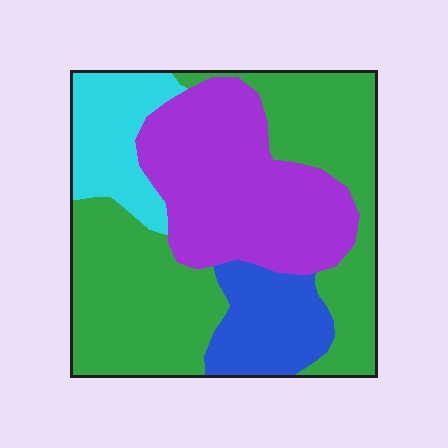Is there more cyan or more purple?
Purple.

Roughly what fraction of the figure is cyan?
Cyan takes up about one eighth (1/8) of the figure.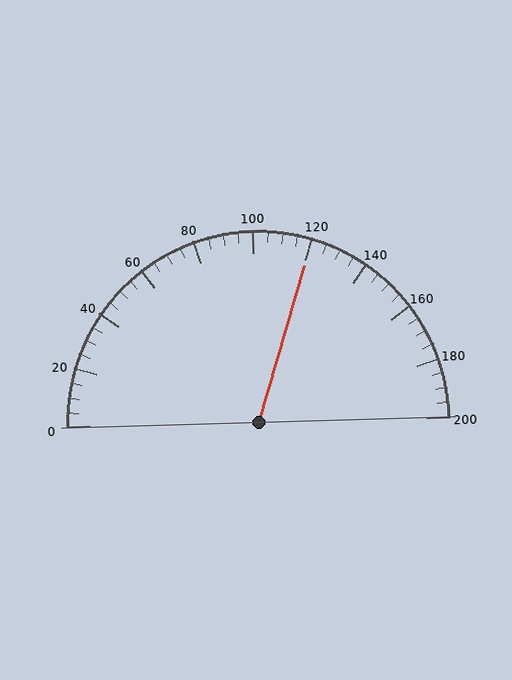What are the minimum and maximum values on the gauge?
The gauge ranges from 0 to 200.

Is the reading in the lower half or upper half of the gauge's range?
The reading is in the upper half of the range (0 to 200).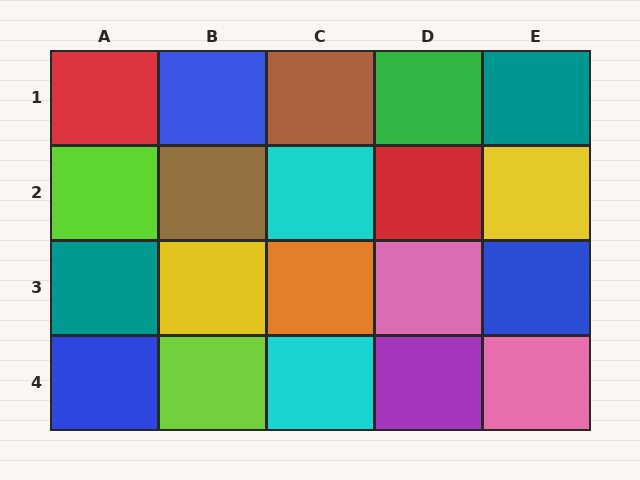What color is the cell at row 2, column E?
Yellow.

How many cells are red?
2 cells are red.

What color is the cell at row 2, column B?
Brown.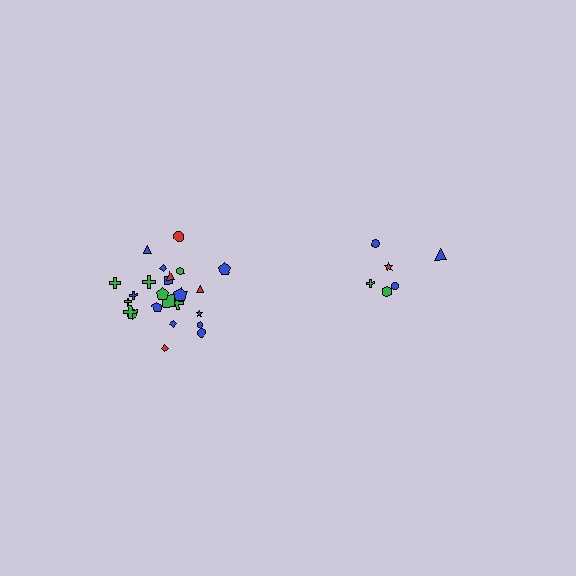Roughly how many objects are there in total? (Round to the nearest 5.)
Roughly 30 objects in total.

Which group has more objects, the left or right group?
The left group.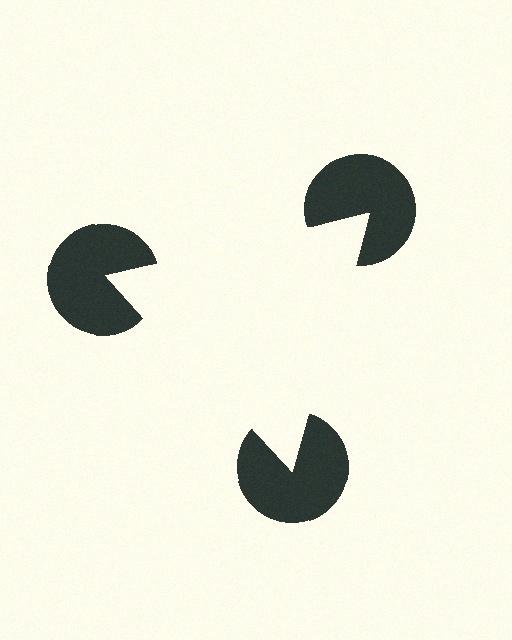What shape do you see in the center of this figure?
An illusory triangle — its edges are inferred from the aligned wedge cuts in the pac-man discs, not physically drawn.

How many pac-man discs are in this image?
There are 3 — one at each vertex of the illusory triangle.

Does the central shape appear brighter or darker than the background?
It typically appears slightly brighter than the background, even though no actual brightness change is drawn.